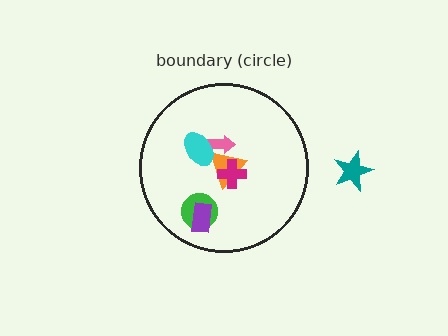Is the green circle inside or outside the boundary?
Inside.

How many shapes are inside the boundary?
6 inside, 1 outside.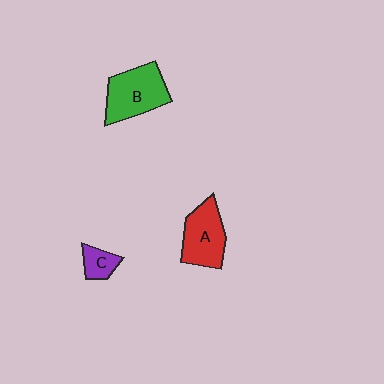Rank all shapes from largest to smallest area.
From largest to smallest: B (green), A (red), C (purple).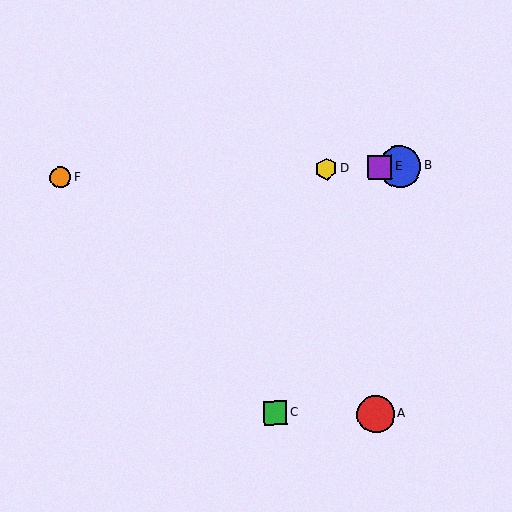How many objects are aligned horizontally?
4 objects (B, D, E, F) are aligned horizontally.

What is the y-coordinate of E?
Object E is at y≈167.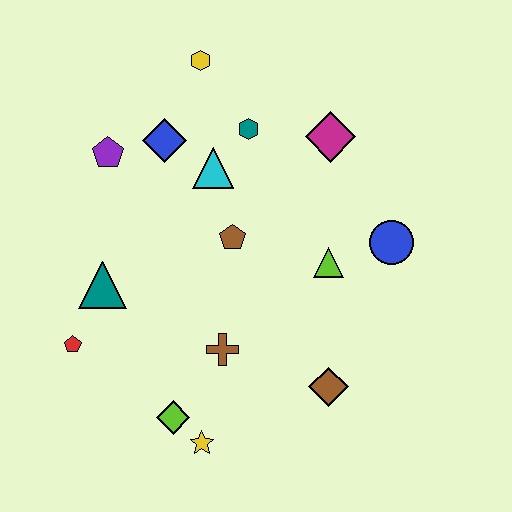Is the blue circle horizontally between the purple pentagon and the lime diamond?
No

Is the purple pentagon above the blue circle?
Yes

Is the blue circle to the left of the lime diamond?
No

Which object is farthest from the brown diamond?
The yellow hexagon is farthest from the brown diamond.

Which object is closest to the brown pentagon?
The cyan triangle is closest to the brown pentagon.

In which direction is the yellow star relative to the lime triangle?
The yellow star is below the lime triangle.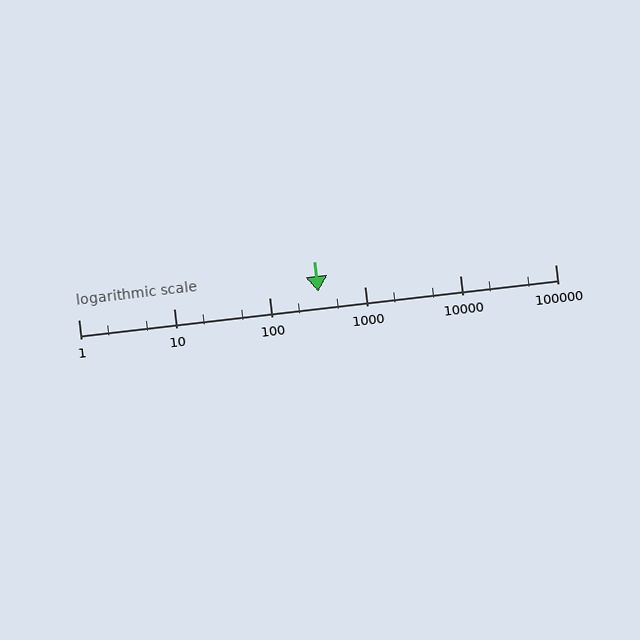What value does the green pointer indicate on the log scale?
The pointer indicates approximately 330.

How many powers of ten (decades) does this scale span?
The scale spans 5 decades, from 1 to 100000.